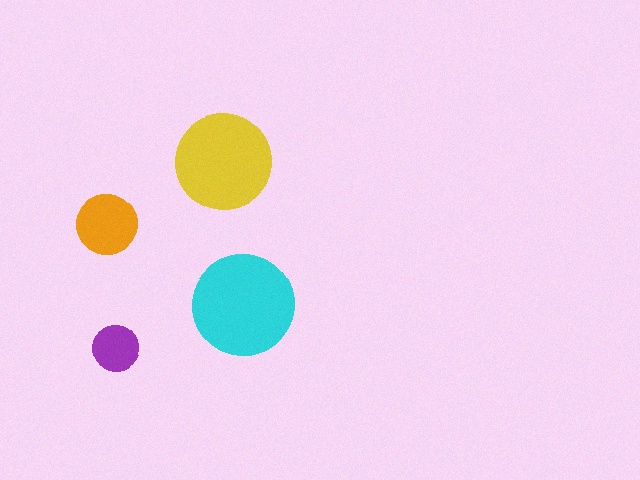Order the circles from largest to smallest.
the cyan one, the yellow one, the orange one, the purple one.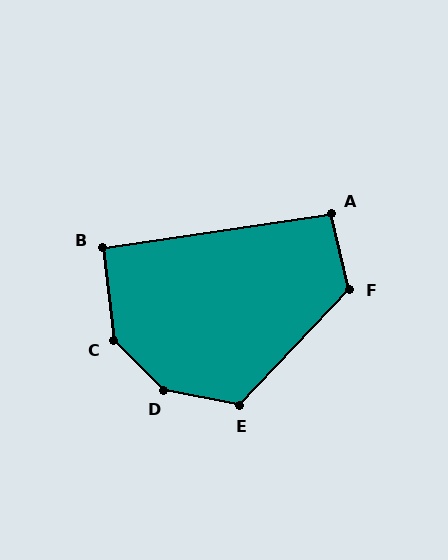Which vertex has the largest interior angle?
D, at approximately 146 degrees.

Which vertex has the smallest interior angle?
B, at approximately 92 degrees.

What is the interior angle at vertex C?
Approximately 142 degrees (obtuse).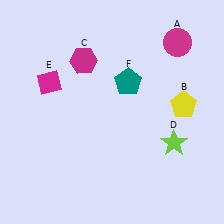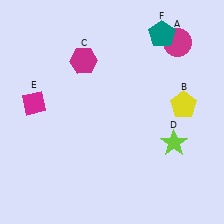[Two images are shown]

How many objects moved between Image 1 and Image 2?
2 objects moved between the two images.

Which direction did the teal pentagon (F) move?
The teal pentagon (F) moved up.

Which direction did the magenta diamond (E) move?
The magenta diamond (E) moved down.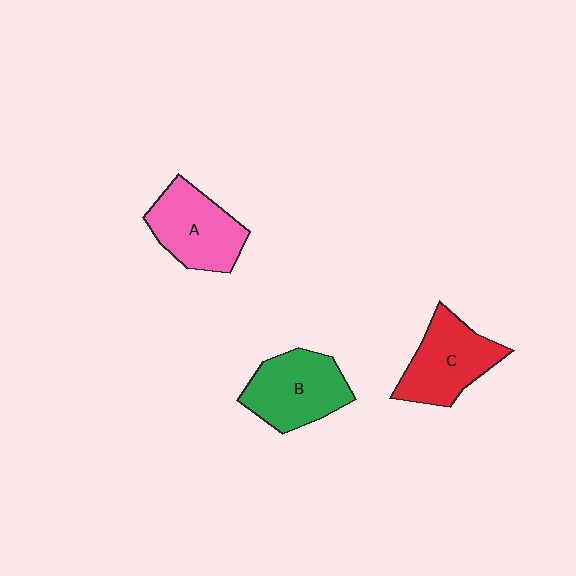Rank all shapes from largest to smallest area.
From largest to smallest: B (green), C (red), A (pink).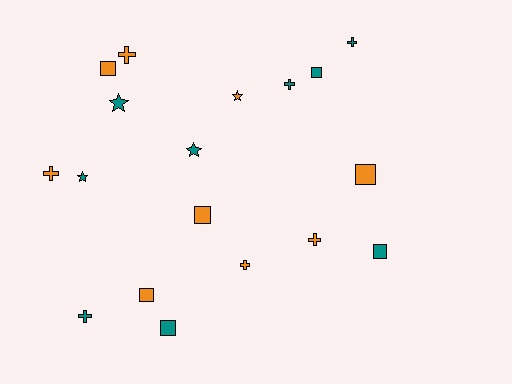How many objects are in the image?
There are 18 objects.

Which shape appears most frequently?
Square, with 7 objects.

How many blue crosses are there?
There are no blue crosses.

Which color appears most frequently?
Orange, with 9 objects.